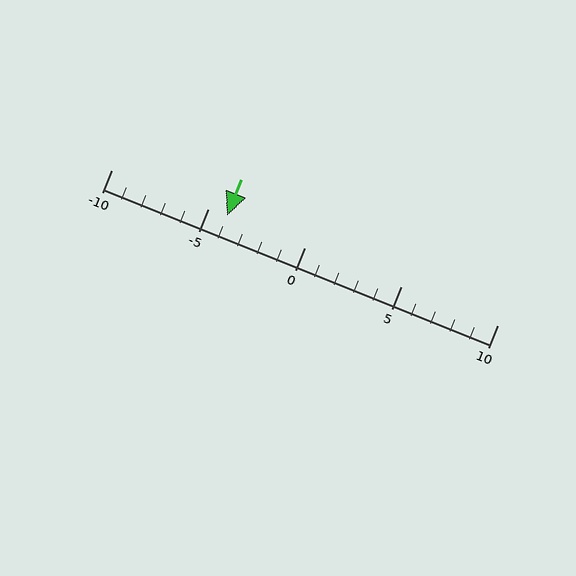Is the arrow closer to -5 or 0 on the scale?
The arrow is closer to -5.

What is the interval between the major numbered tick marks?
The major tick marks are spaced 5 units apart.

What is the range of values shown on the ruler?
The ruler shows values from -10 to 10.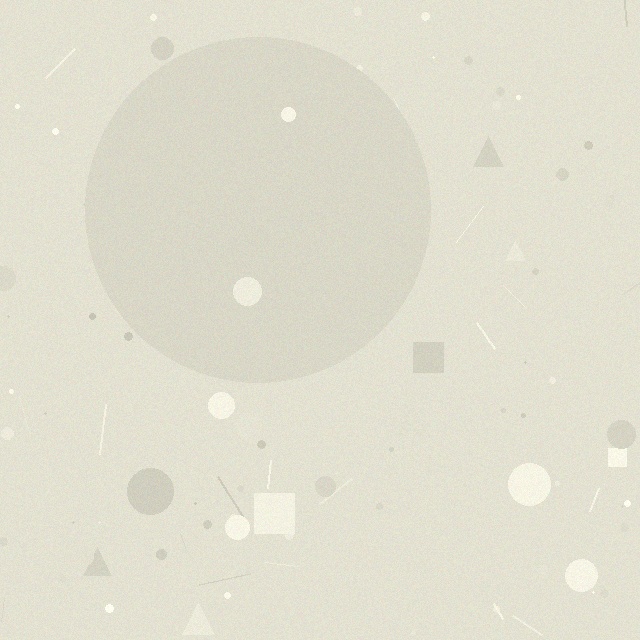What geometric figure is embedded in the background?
A circle is embedded in the background.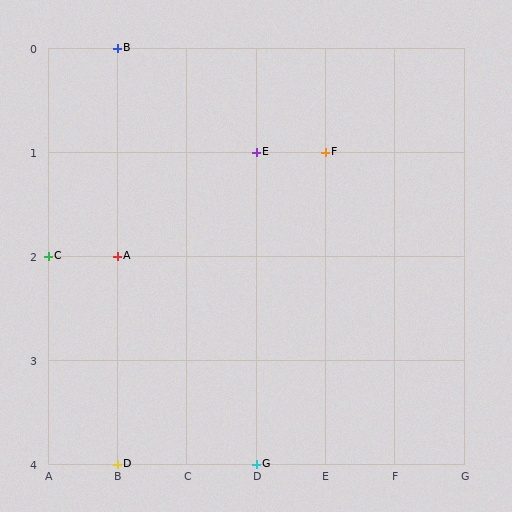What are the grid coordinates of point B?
Point B is at grid coordinates (B, 0).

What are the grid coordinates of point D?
Point D is at grid coordinates (B, 4).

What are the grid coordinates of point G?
Point G is at grid coordinates (D, 4).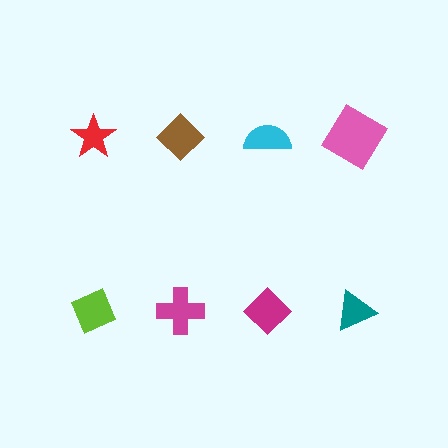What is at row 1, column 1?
A red star.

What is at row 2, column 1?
A lime diamond.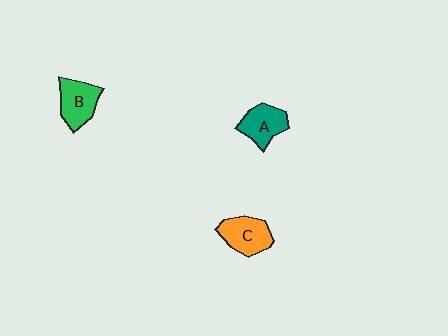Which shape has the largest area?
Shape C (orange).